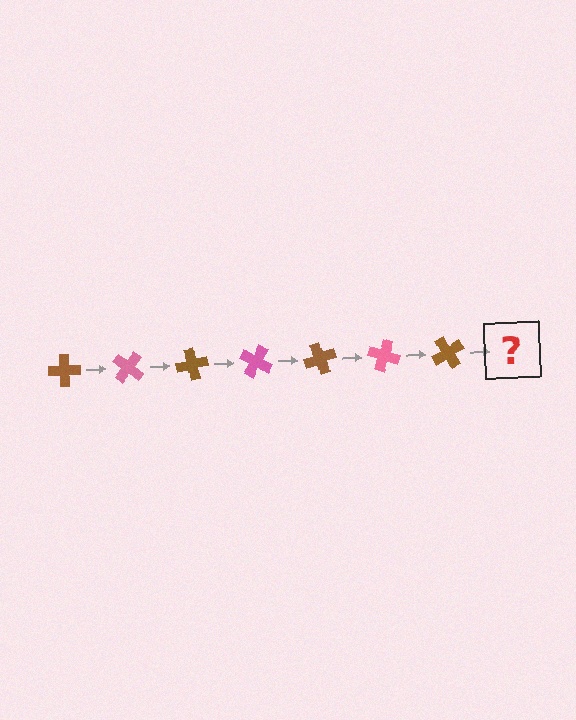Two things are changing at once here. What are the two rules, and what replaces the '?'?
The two rules are that it rotates 40 degrees each step and the color cycles through brown and pink. The '?' should be a pink cross, rotated 280 degrees from the start.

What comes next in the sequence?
The next element should be a pink cross, rotated 280 degrees from the start.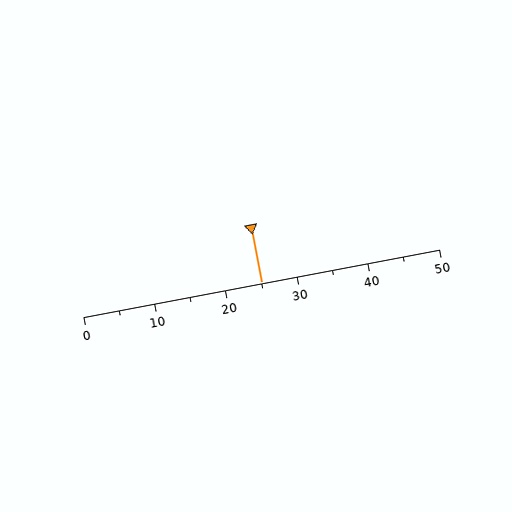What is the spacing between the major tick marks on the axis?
The major ticks are spaced 10 apart.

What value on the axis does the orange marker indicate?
The marker indicates approximately 25.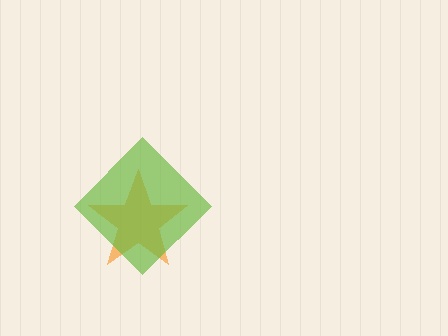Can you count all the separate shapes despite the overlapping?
Yes, there are 2 separate shapes.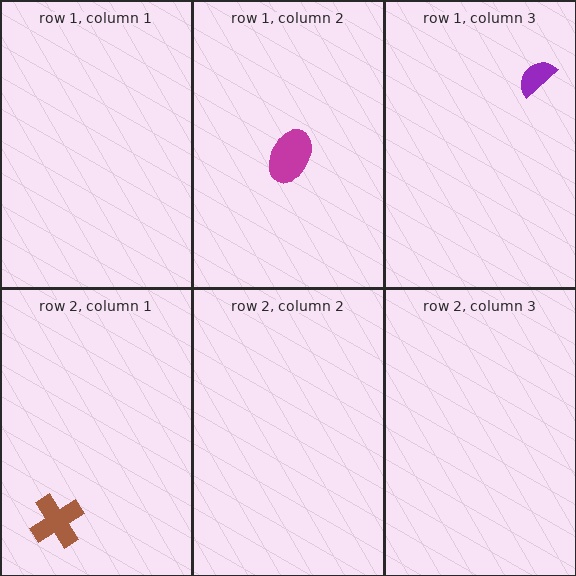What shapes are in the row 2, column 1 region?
The brown cross.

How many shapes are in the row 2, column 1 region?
1.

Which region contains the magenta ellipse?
The row 1, column 2 region.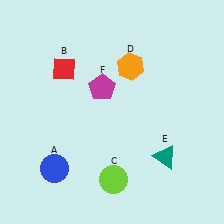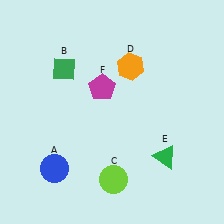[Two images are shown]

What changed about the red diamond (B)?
In Image 1, B is red. In Image 2, it changed to green.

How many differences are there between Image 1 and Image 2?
There are 2 differences between the two images.